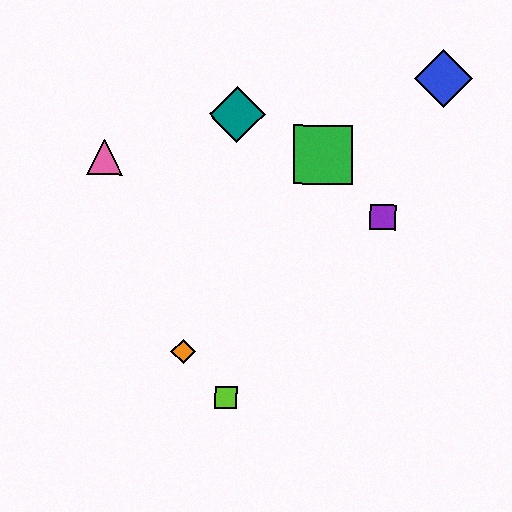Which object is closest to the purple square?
The green square is closest to the purple square.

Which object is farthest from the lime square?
The blue diamond is farthest from the lime square.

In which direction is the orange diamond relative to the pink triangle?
The orange diamond is below the pink triangle.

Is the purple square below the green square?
Yes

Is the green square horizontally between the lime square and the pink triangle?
No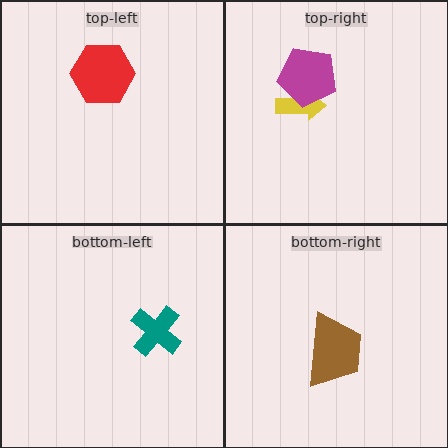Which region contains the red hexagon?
The top-left region.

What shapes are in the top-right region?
The yellow arrow, the magenta pentagon.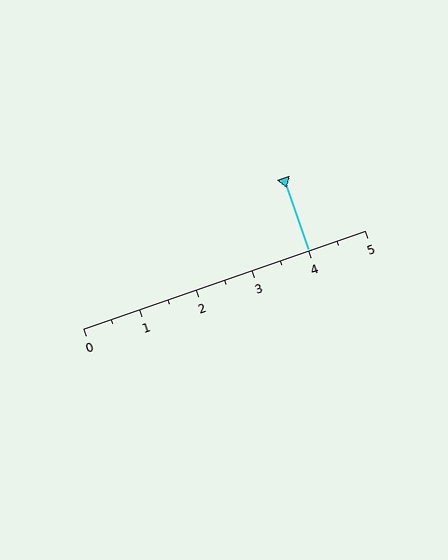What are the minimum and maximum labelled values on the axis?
The axis runs from 0 to 5.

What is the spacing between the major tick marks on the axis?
The major ticks are spaced 1 apart.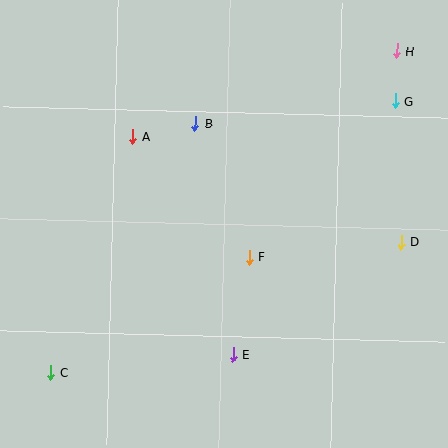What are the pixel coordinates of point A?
Point A is at (133, 137).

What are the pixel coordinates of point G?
Point G is at (396, 101).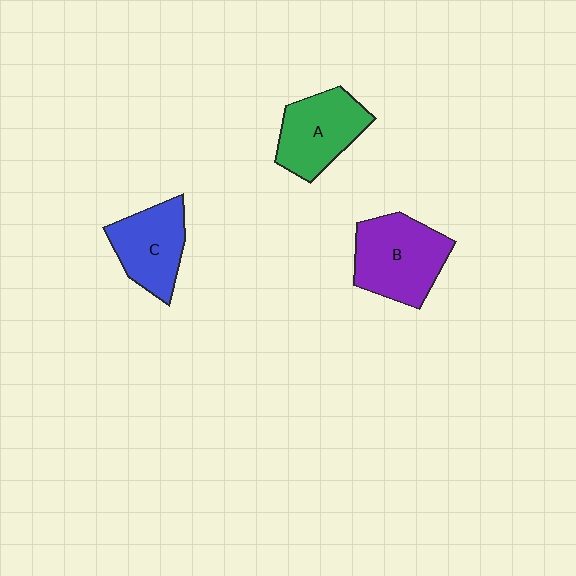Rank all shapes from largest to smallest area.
From largest to smallest: B (purple), A (green), C (blue).